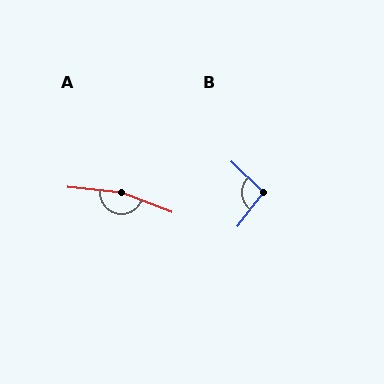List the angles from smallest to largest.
B (96°), A (164°).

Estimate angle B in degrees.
Approximately 96 degrees.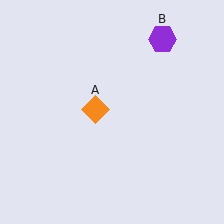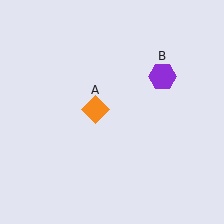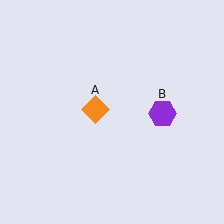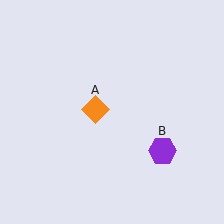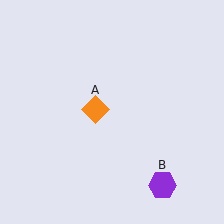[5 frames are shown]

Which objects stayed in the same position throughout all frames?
Orange diamond (object A) remained stationary.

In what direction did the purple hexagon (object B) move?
The purple hexagon (object B) moved down.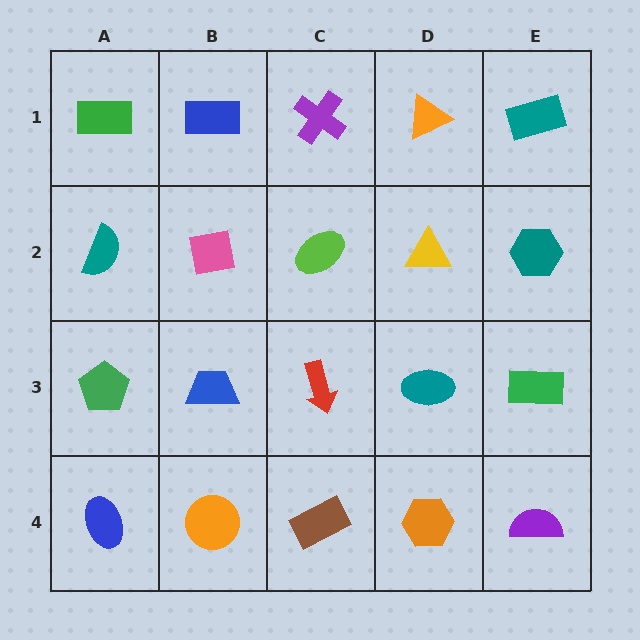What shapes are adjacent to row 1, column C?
A lime ellipse (row 2, column C), a blue rectangle (row 1, column B), an orange triangle (row 1, column D).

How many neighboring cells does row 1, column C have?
3.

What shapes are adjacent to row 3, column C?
A lime ellipse (row 2, column C), a brown rectangle (row 4, column C), a blue trapezoid (row 3, column B), a teal ellipse (row 3, column D).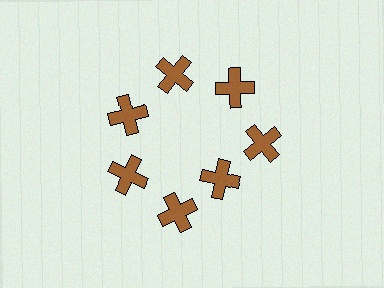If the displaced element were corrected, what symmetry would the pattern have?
It would have 7-fold rotational symmetry — the pattern would map onto itself every 51 degrees.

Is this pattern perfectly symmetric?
No. The 7 brown crosses are arranged in a ring, but one element near the 5 o'clock position is pulled inward toward the center, breaking the 7-fold rotational symmetry.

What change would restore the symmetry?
The symmetry would be restored by moving it outward, back onto the ring so that all 7 crosses sit at equal angles and equal distance from the center.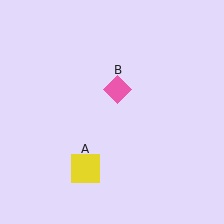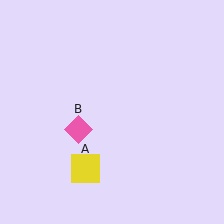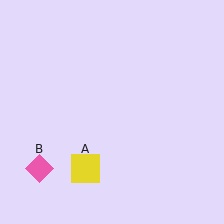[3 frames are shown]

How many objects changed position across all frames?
1 object changed position: pink diamond (object B).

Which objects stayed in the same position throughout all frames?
Yellow square (object A) remained stationary.